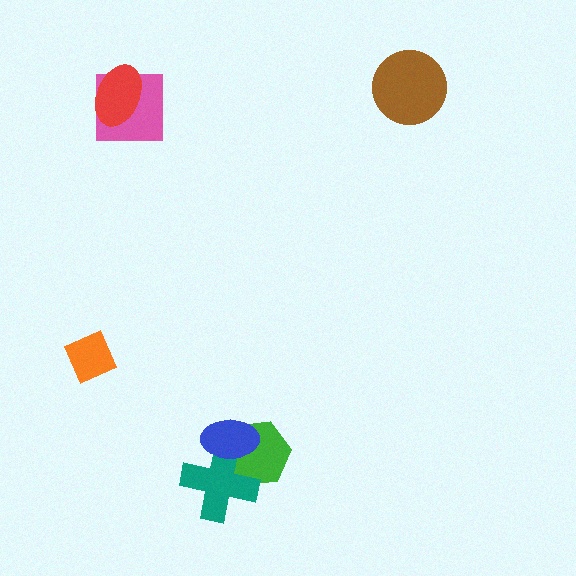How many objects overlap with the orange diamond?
0 objects overlap with the orange diamond.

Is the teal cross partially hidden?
Yes, it is partially covered by another shape.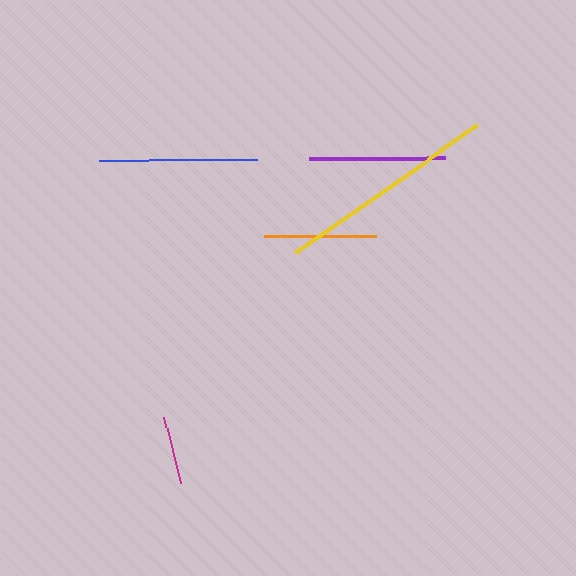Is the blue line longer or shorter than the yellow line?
The yellow line is longer than the blue line.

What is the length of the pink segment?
The pink segment is approximately 94 pixels long.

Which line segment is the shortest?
The magenta line is the shortest at approximately 68 pixels.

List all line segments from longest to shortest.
From longest to shortest: yellow, blue, purple, orange, pink, magenta.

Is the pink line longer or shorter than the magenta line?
The pink line is longer than the magenta line.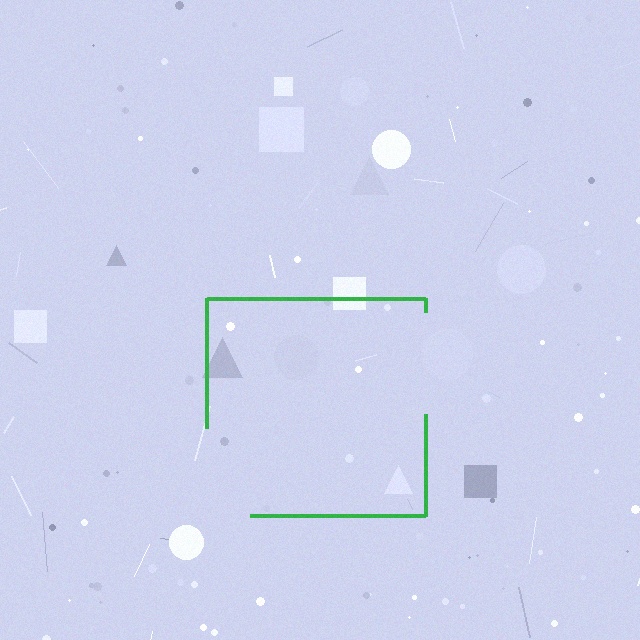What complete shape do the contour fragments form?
The contour fragments form a square.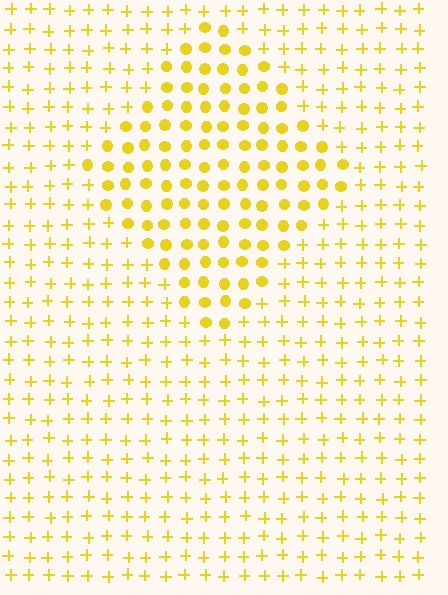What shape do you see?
I see a diamond.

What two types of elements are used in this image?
The image uses circles inside the diamond region and plus signs outside it.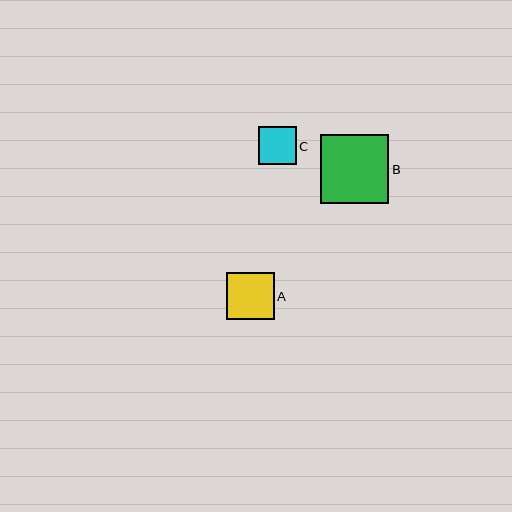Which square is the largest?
Square B is the largest with a size of approximately 69 pixels.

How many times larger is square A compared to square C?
Square A is approximately 1.2 times the size of square C.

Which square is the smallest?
Square C is the smallest with a size of approximately 38 pixels.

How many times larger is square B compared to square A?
Square B is approximately 1.5 times the size of square A.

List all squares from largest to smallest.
From largest to smallest: B, A, C.